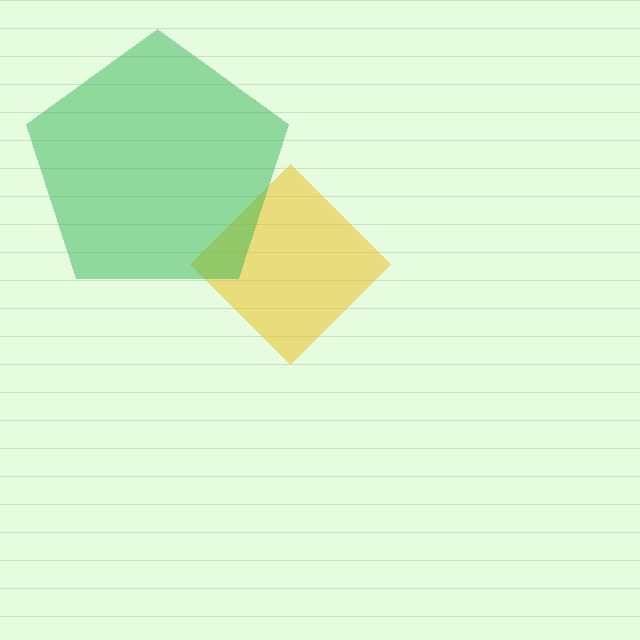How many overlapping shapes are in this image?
There are 2 overlapping shapes in the image.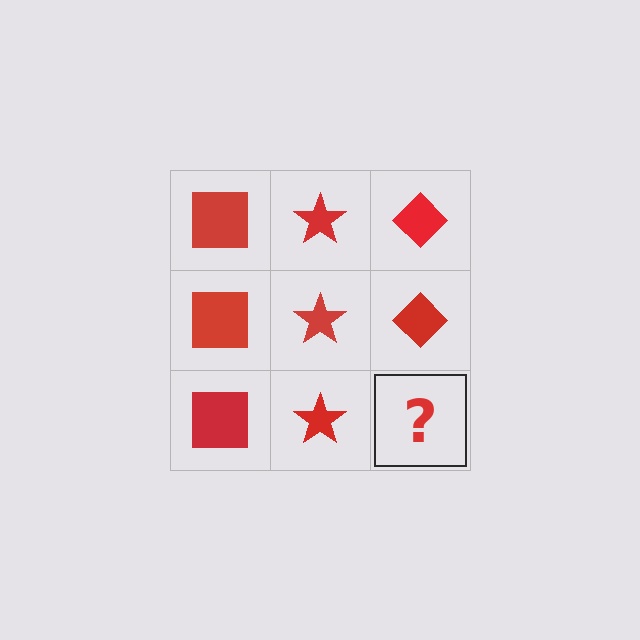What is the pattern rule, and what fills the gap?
The rule is that each column has a consistent shape. The gap should be filled with a red diamond.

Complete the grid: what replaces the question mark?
The question mark should be replaced with a red diamond.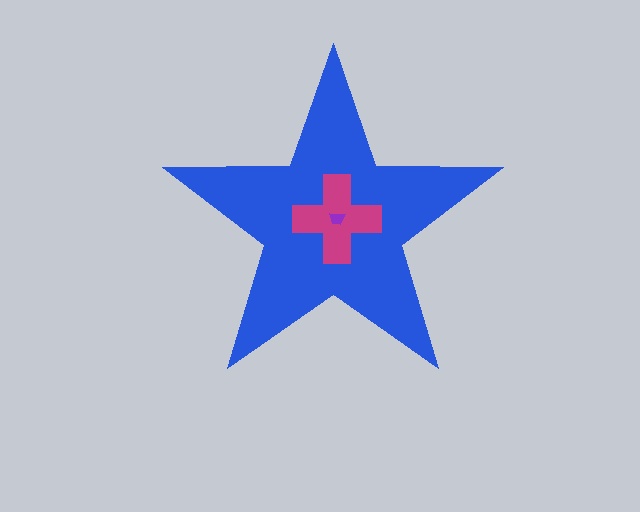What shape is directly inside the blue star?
The magenta cross.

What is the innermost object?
The purple trapezoid.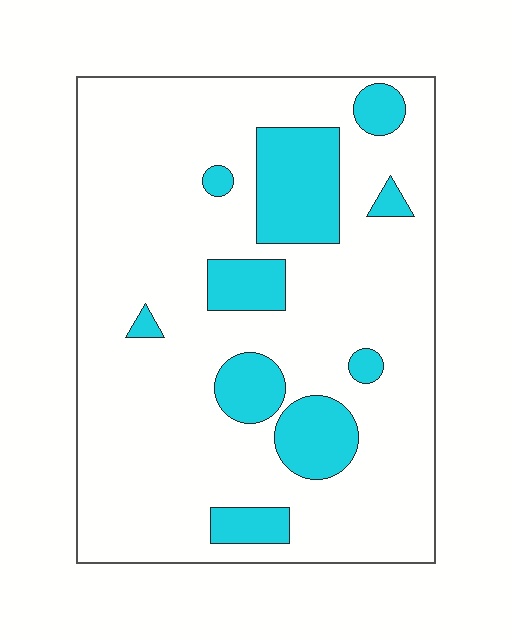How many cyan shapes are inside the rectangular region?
10.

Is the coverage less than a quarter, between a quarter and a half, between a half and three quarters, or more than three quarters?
Less than a quarter.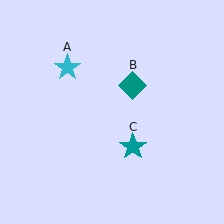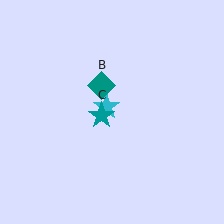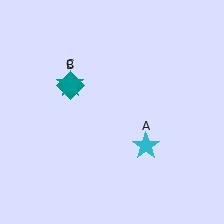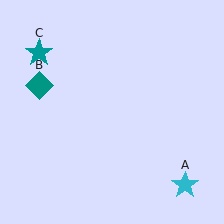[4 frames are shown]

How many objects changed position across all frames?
3 objects changed position: cyan star (object A), teal diamond (object B), teal star (object C).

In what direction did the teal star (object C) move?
The teal star (object C) moved up and to the left.